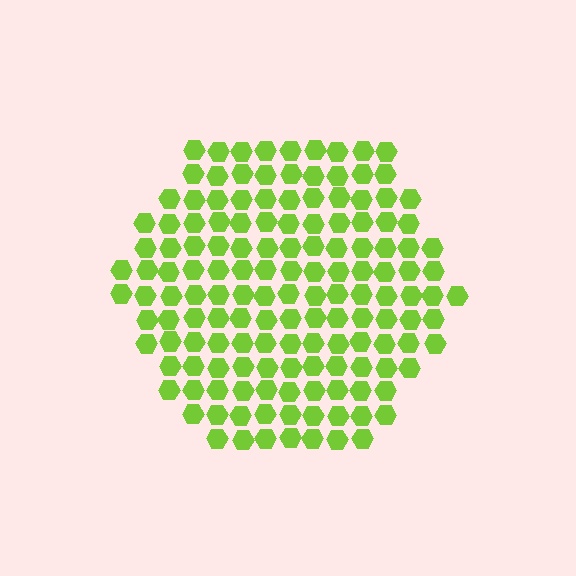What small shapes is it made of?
It is made of small hexagons.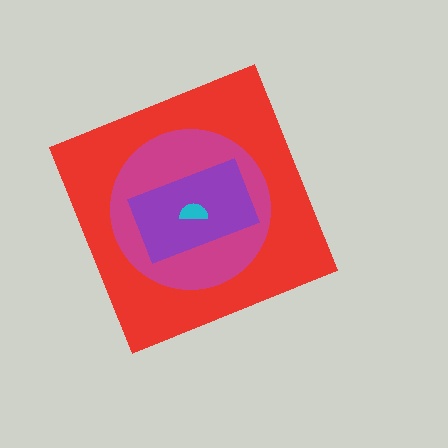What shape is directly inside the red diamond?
The magenta circle.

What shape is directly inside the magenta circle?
The purple rectangle.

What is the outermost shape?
The red diamond.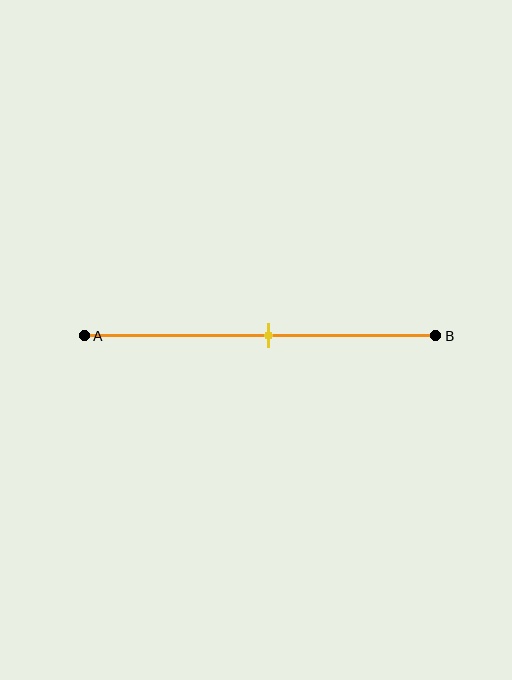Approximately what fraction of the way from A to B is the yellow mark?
The yellow mark is approximately 55% of the way from A to B.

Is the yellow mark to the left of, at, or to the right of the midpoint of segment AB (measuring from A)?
The yellow mark is approximately at the midpoint of segment AB.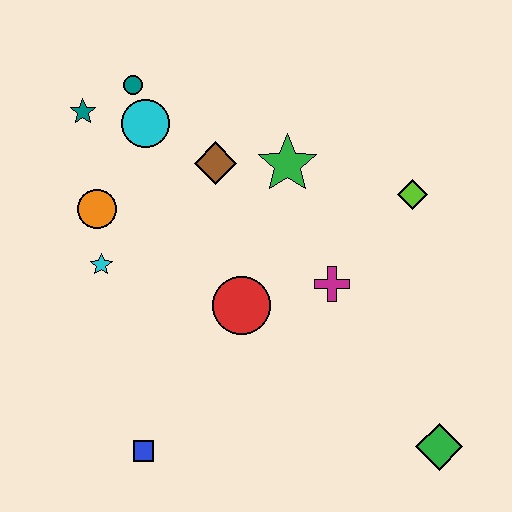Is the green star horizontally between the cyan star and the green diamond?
Yes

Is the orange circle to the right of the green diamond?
No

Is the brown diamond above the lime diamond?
Yes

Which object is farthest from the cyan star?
The green diamond is farthest from the cyan star.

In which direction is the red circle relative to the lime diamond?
The red circle is to the left of the lime diamond.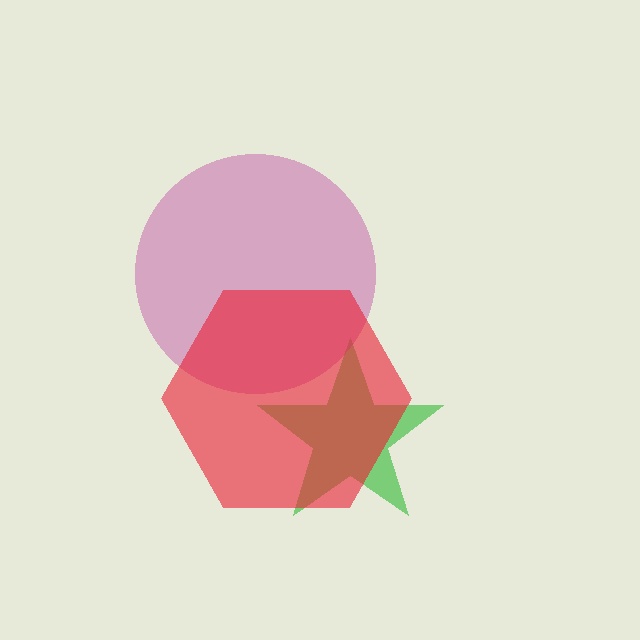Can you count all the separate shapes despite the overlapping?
Yes, there are 3 separate shapes.